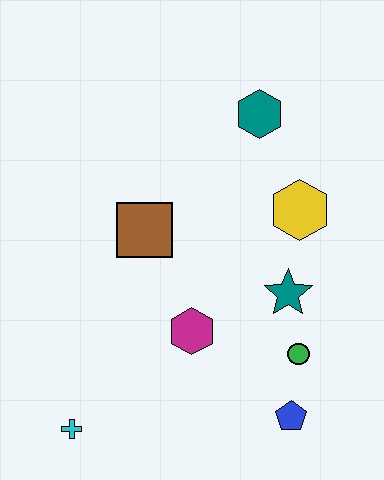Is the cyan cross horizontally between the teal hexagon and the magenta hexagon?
No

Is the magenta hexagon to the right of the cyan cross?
Yes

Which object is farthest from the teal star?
The cyan cross is farthest from the teal star.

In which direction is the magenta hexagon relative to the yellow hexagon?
The magenta hexagon is below the yellow hexagon.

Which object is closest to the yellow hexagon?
The teal star is closest to the yellow hexagon.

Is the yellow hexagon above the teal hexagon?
No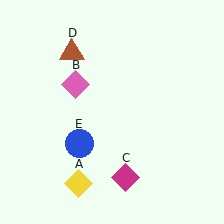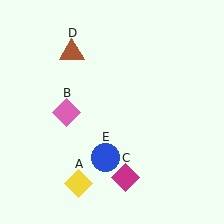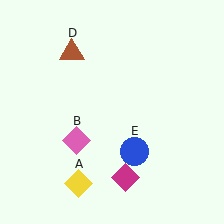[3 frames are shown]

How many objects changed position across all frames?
2 objects changed position: pink diamond (object B), blue circle (object E).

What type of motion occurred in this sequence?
The pink diamond (object B), blue circle (object E) rotated counterclockwise around the center of the scene.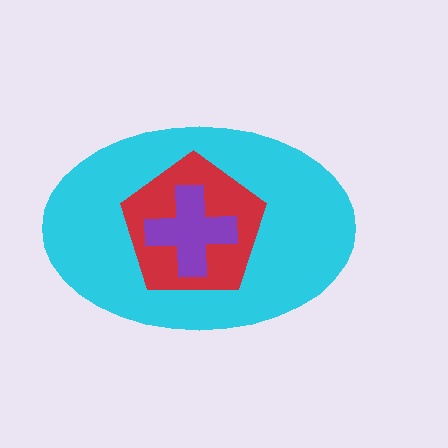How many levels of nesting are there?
3.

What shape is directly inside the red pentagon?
The purple cross.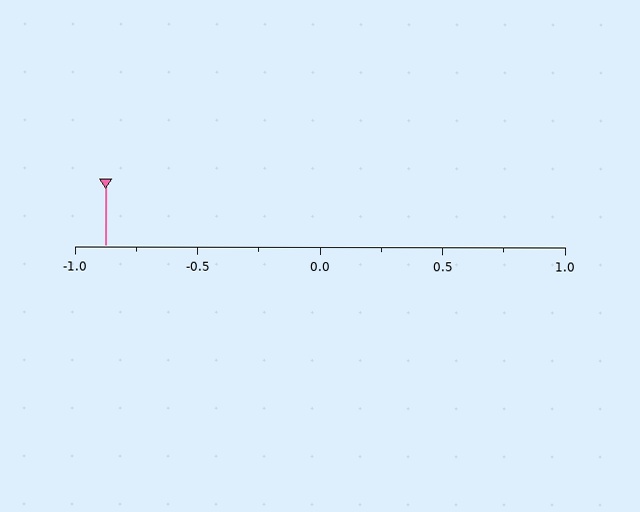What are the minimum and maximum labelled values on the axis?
The axis runs from -1.0 to 1.0.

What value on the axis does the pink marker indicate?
The marker indicates approximately -0.88.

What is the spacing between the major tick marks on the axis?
The major ticks are spaced 0.5 apart.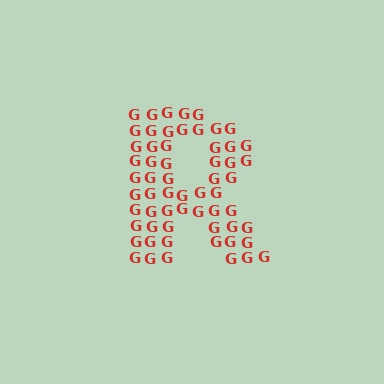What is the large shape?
The large shape is the letter R.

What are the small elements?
The small elements are letter G's.